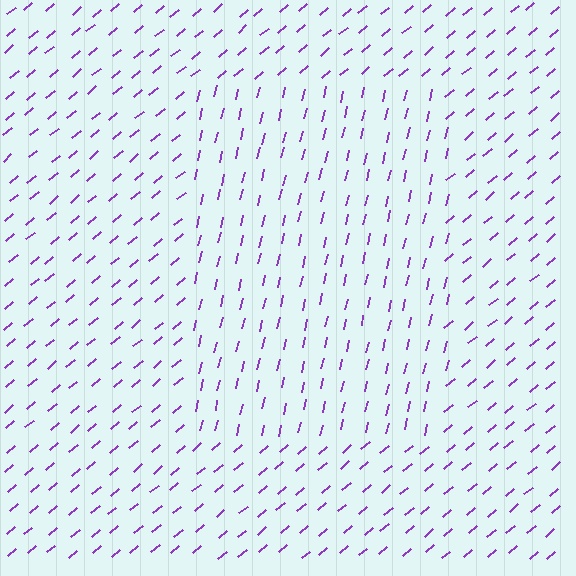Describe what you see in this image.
The image is filled with small purple line segments. A rectangle region in the image has lines oriented differently from the surrounding lines, creating a visible texture boundary.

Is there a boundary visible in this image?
Yes, there is a texture boundary formed by a change in line orientation.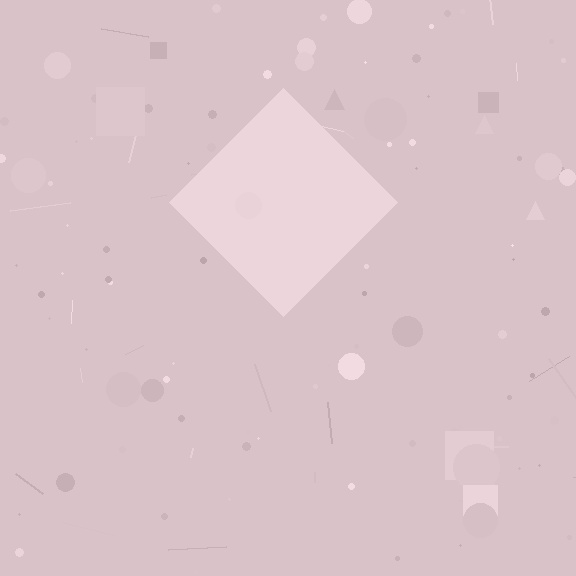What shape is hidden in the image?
A diamond is hidden in the image.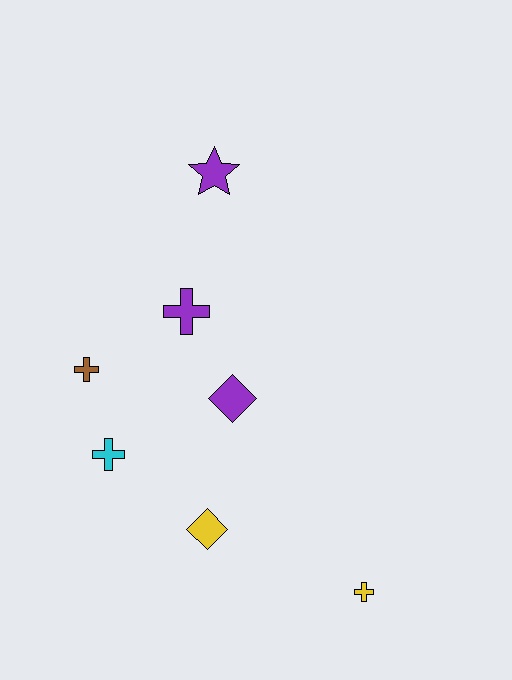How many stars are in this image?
There is 1 star.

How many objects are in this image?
There are 7 objects.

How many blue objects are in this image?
There are no blue objects.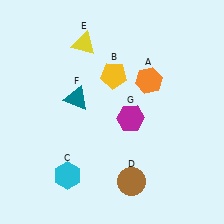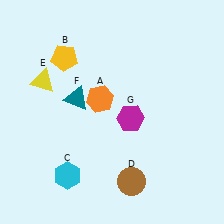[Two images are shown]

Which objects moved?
The objects that moved are: the orange hexagon (A), the yellow pentagon (B), the yellow triangle (E).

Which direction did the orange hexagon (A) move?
The orange hexagon (A) moved left.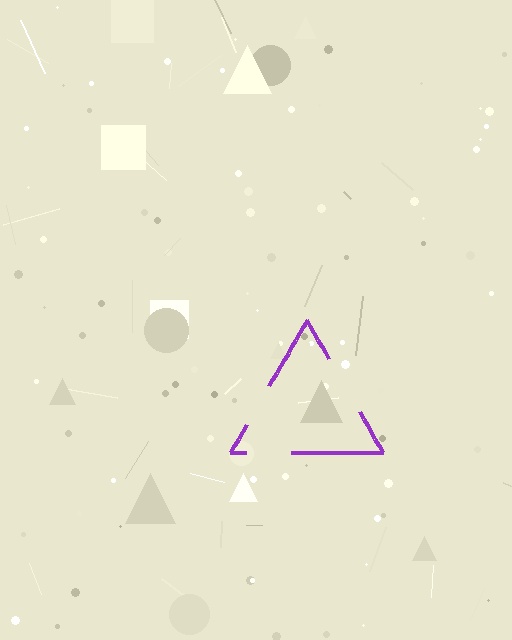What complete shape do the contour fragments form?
The contour fragments form a triangle.